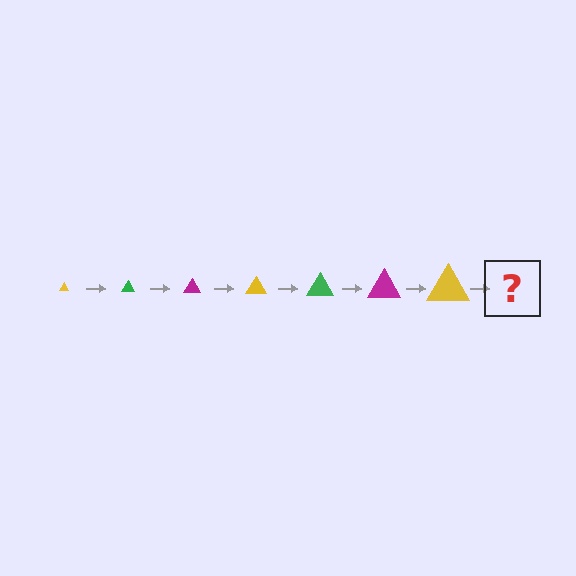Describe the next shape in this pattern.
It should be a green triangle, larger than the previous one.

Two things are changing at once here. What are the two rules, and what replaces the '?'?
The two rules are that the triangle grows larger each step and the color cycles through yellow, green, and magenta. The '?' should be a green triangle, larger than the previous one.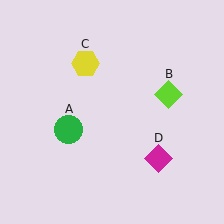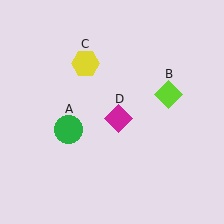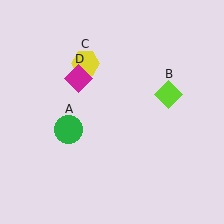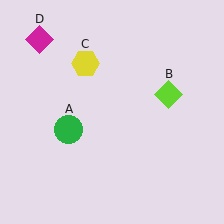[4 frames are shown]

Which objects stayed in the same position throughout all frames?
Green circle (object A) and lime diamond (object B) and yellow hexagon (object C) remained stationary.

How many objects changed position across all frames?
1 object changed position: magenta diamond (object D).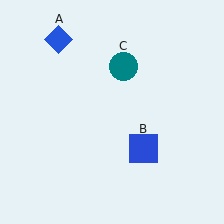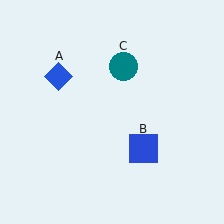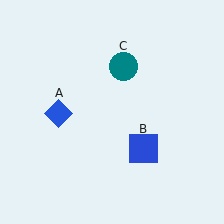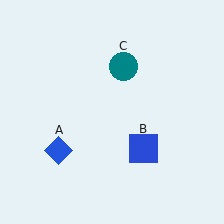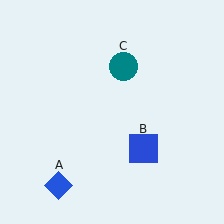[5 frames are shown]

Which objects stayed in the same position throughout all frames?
Blue square (object B) and teal circle (object C) remained stationary.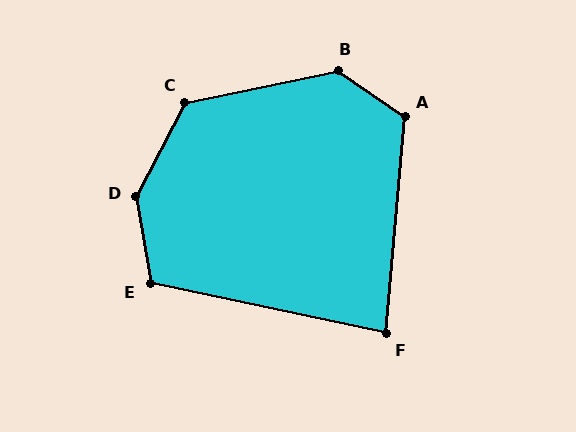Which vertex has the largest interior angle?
D, at approximately 143 degrees.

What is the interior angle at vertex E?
Approximately 111 degrees (obtuse).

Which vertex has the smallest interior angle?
F, at approximately 83 degrees.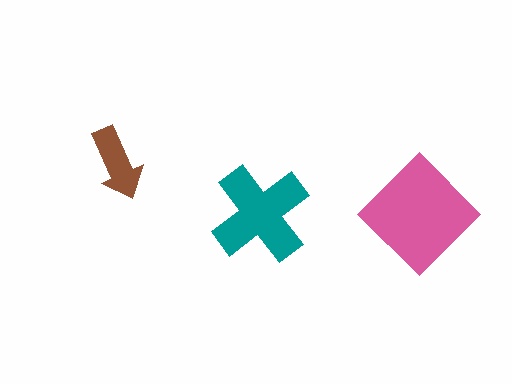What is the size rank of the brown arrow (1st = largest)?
3rd.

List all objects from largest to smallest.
The pink diamond, the teal cross, the brown arrow.